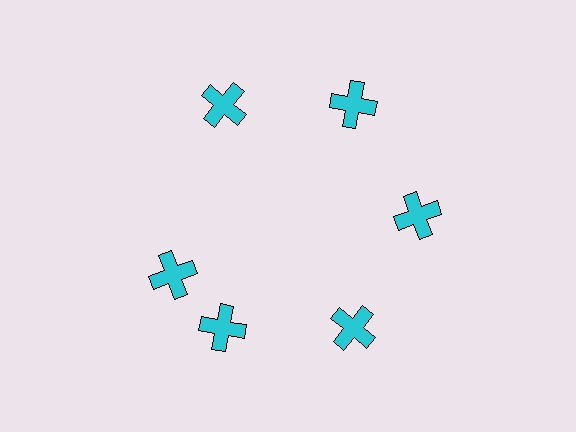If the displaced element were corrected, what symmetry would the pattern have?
It would have 6-fold rotational symmetry — the pattern would map onto itself every 60 degrees.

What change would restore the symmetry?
The symmetry would be restored by rotating it back into even spacing with its neighbors so that all 6 crosses sit at equal angles and equal distance from the center.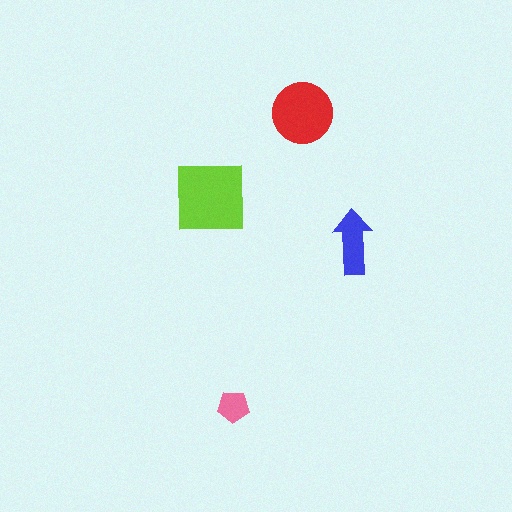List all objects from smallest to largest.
The pink pentagon, the blue arrow, the red circle, the lime square.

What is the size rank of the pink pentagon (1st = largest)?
4th.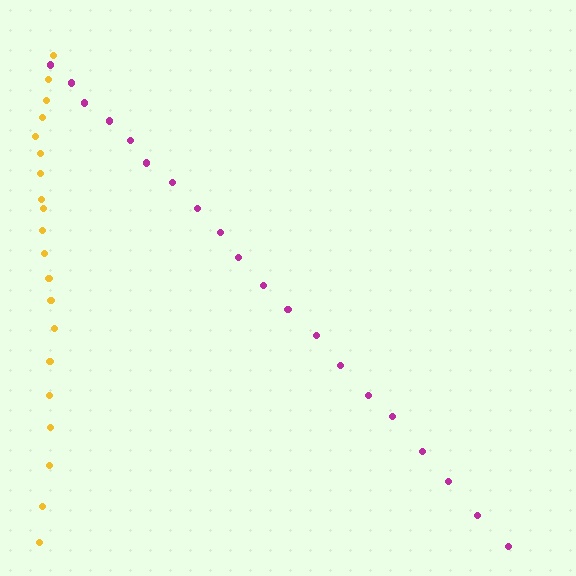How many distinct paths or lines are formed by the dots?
There are 2 distinct paths.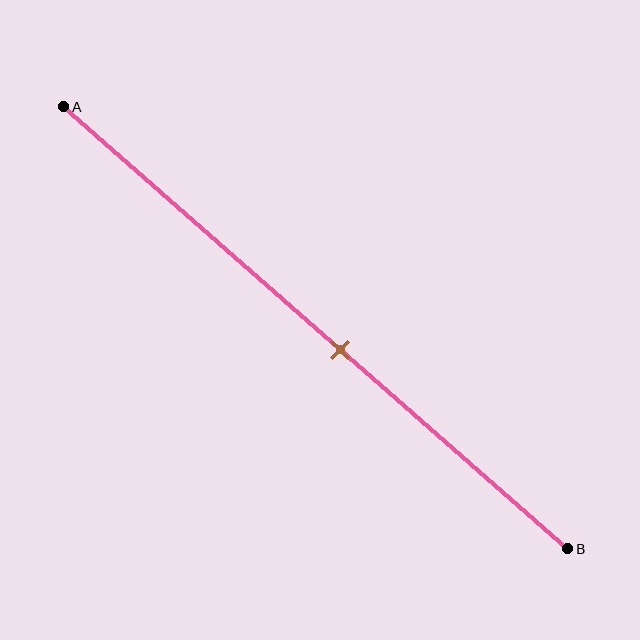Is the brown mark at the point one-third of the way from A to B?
No, the mark is at about 55% from A, not at the 33% one-third point.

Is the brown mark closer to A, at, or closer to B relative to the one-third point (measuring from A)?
The brown mark is closer to point B than the one-third point of segment AB.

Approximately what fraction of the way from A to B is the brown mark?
The brown mark is approximately 55% of the way from A to B.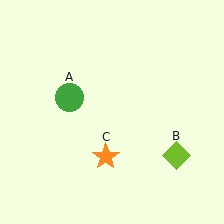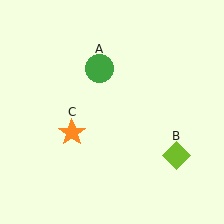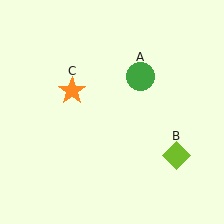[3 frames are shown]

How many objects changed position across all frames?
2 objects changed position: green circle (object A), orange star (object C).